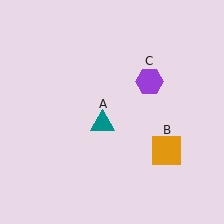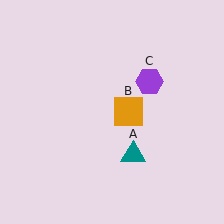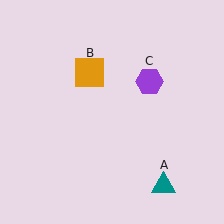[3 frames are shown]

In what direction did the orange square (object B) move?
The orange square (object B) moved up and to the left.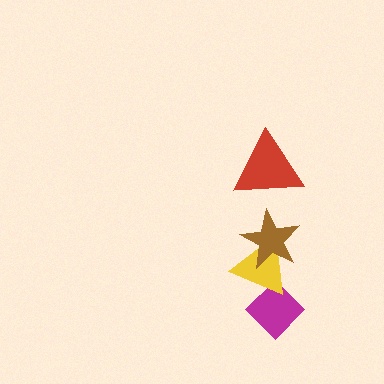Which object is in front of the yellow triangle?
The brown star is in front of the yellow triangle.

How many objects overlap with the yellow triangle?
2 objects overlap with the yellow triangle.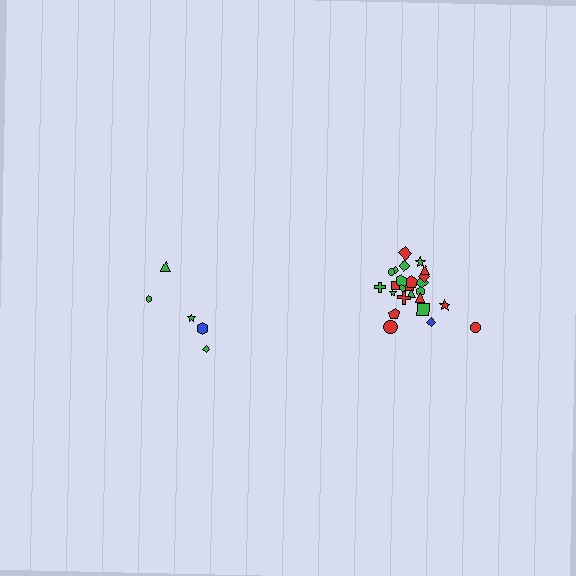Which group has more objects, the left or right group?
The right group.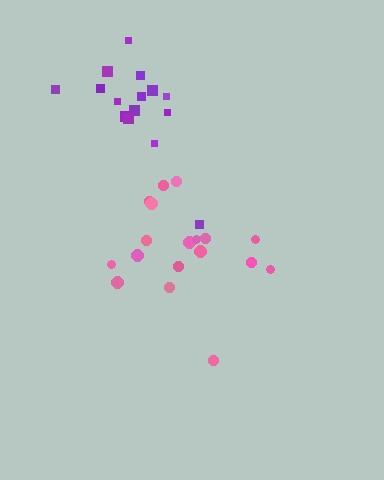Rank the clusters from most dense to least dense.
purple, pink.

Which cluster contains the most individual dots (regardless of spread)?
Pink (18).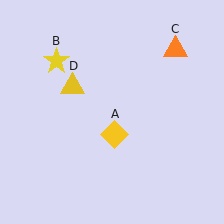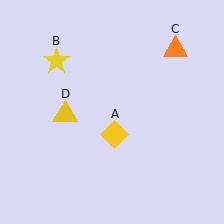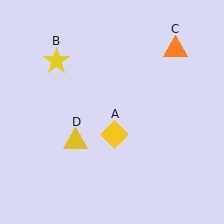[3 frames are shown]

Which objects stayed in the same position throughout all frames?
Yellow diamond (object A) and yellow star (object B) and orange triangle (object C) remained stationary.